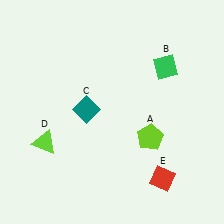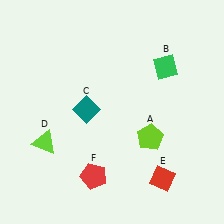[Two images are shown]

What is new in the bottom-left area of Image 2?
A red pentagon (F) was added in the bottom-left area of Image 2.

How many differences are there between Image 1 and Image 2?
There is 1 difference between the two images.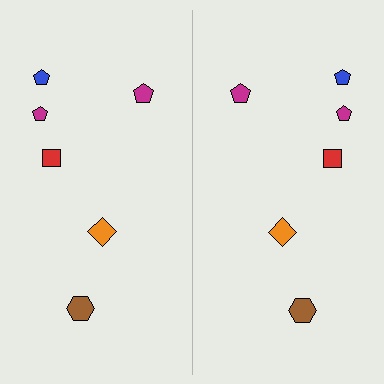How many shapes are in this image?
There are 12 shapes in this image.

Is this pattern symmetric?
Yes, this pattern has bilateral (reflection) symmetry.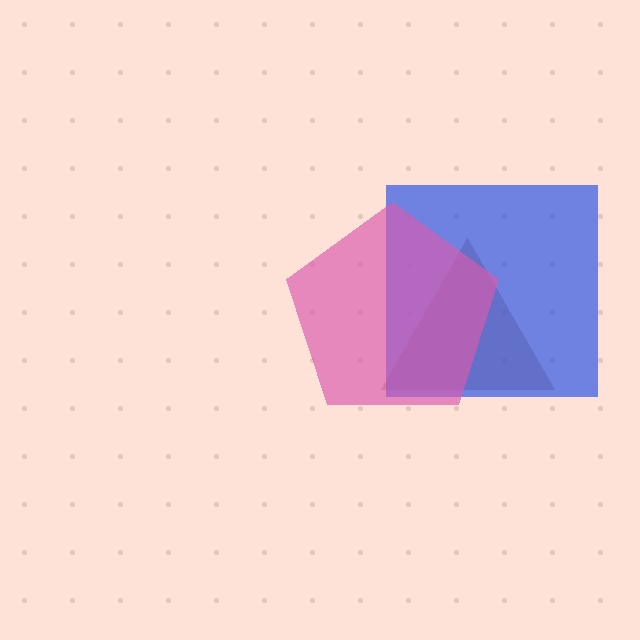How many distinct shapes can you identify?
There are 3 distinct shapes: a brown triangle, a blue square, a pink pentagon.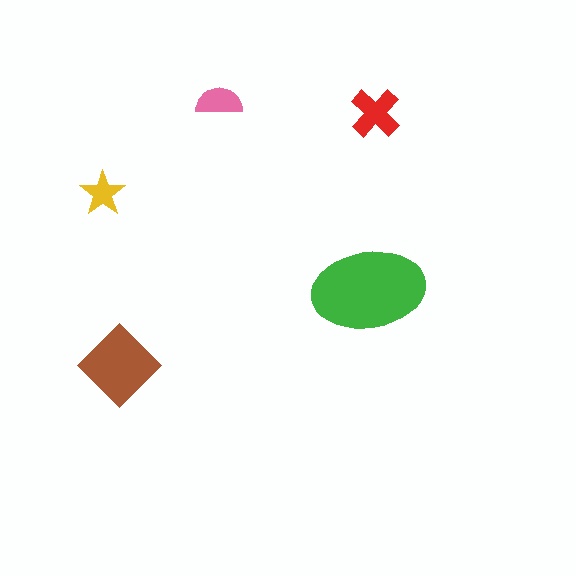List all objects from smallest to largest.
The yellow star, the pink semicircle, the red cross, the brown diamond, the green ellipse.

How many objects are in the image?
There are 5 objects in the image.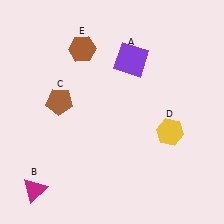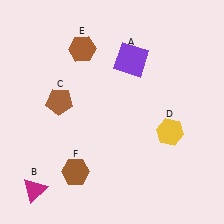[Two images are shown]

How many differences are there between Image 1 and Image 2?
There is 1 difference between the two images.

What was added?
A brown hexagon (F) was added in Image 2.